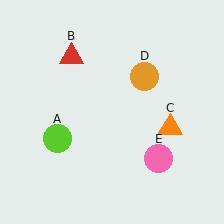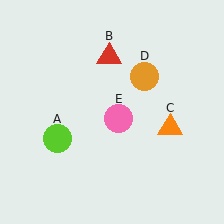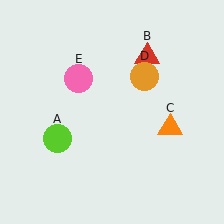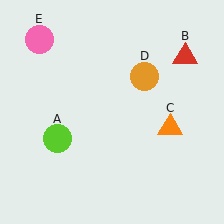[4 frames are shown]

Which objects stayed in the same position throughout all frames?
Lime circle (object A) and orange triangle (object C) and orange circle (object D) remained stationary.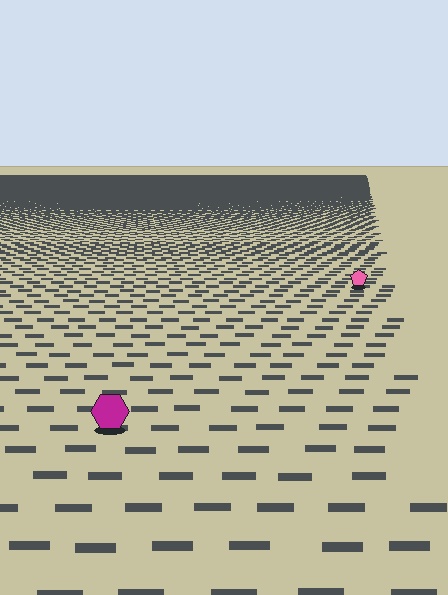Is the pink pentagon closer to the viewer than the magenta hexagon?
No. The magenta hexagon is closer — you can tell from the texture gradient: the ground texture is coarser near it.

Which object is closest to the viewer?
The magenta hexagon is closest. The texture marks near it are larger and more spread out.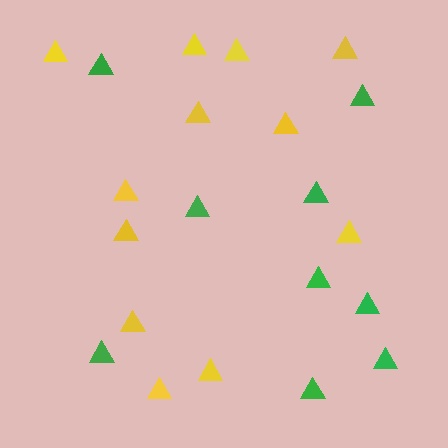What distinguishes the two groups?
There are 2 groups: one group of yellow triangles (12) and one group of green triangles (9).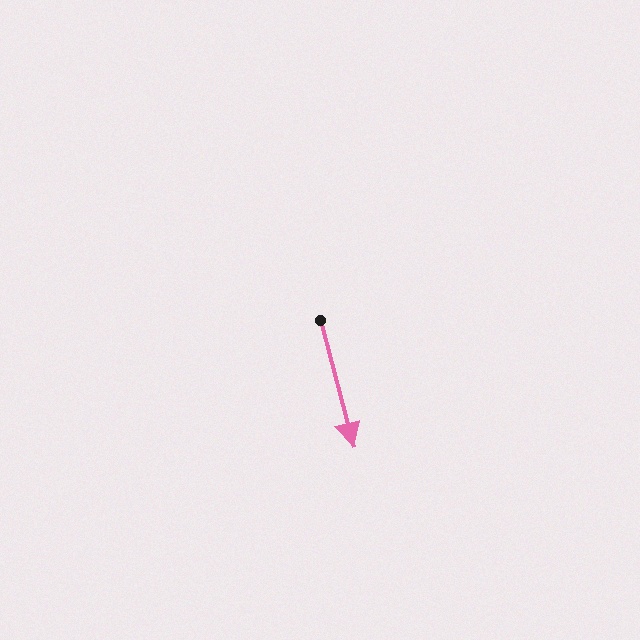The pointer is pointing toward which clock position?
Roughly 6 o'clock.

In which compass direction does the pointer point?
South.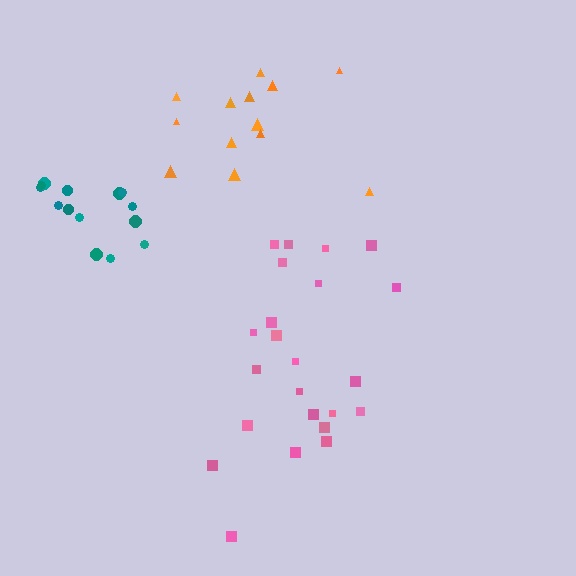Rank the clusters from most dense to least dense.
teal, pink, orange.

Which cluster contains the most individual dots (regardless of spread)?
Pink (23).